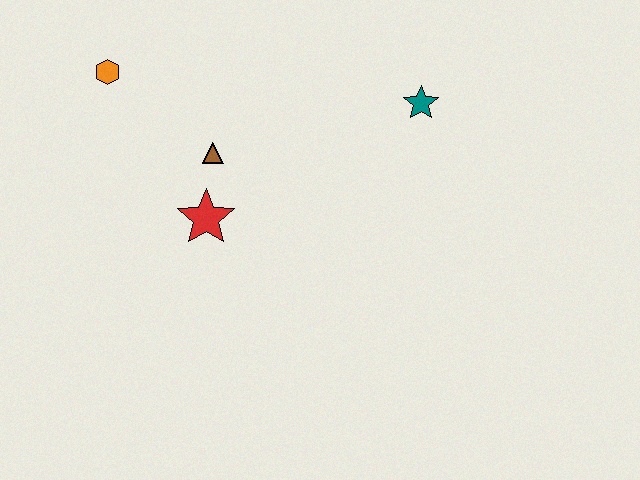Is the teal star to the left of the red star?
No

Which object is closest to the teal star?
The brown triangle is closest to the teal star.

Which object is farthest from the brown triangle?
The teal star is farthest from the brown triangle.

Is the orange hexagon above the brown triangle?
Yes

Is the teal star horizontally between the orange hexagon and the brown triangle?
No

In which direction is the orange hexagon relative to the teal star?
The orange hexagon is to the left of the teal star.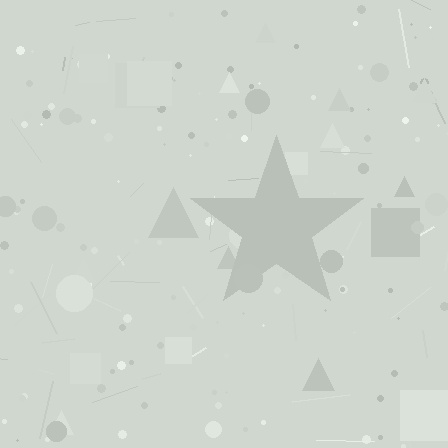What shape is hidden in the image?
A star is hidden in the image.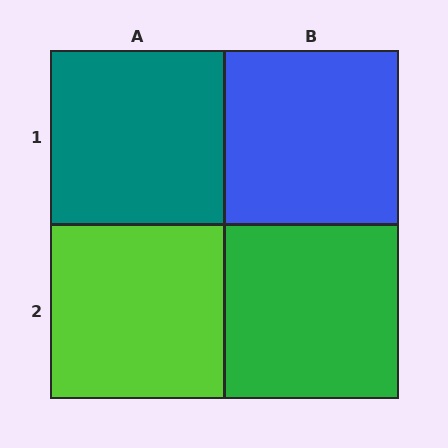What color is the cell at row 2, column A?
Lime.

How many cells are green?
1 cell is green.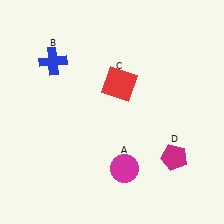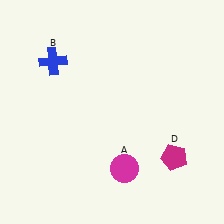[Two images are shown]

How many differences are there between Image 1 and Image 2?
There is 1 difference between the two images.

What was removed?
The red square (C) was removed in Image 2.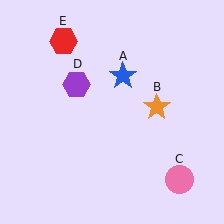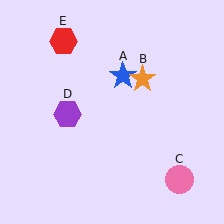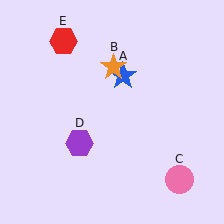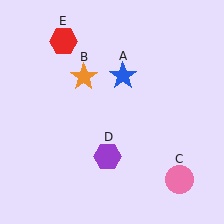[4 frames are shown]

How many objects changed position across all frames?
2 objects changed position: orange star (object B), purple hexagon (object D).